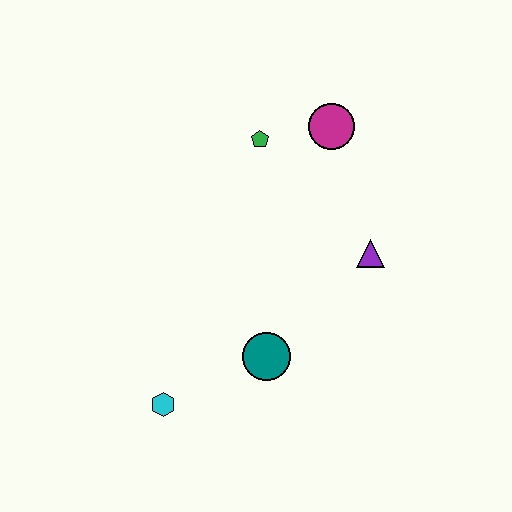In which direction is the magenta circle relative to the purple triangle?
The magenta circle is above the purple triangle.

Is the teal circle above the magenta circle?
No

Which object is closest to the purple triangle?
The magenta circle is closest to the purple triangle.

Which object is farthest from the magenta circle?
The cyan hexagon is farthest from the magenta circle.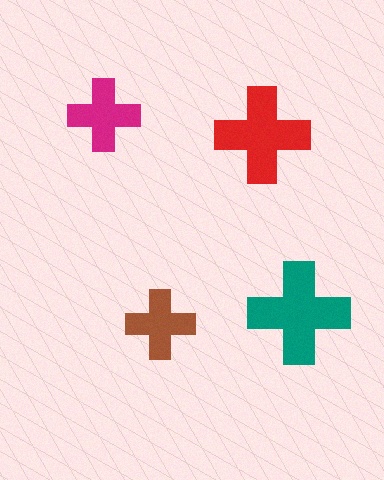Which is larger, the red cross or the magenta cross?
The red one.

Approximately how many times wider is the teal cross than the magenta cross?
About 1.5 times wider.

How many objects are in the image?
There are 4 objects in the image.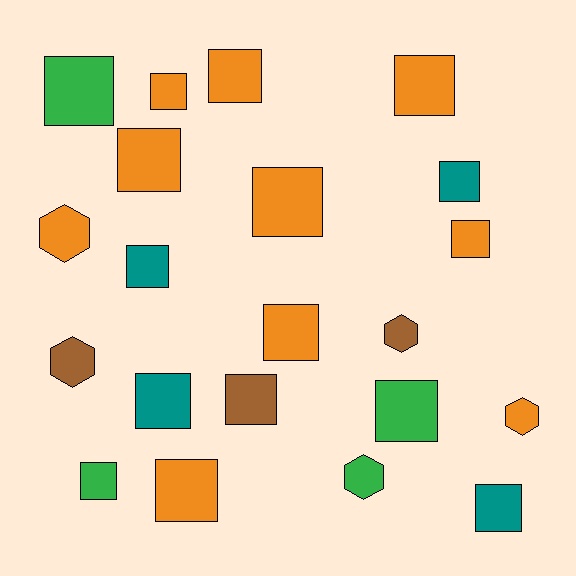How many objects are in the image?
There are 21 objects.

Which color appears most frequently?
Orange, with 10 objects.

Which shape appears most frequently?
Square, with 16 objects.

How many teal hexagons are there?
There are no teal hexagons.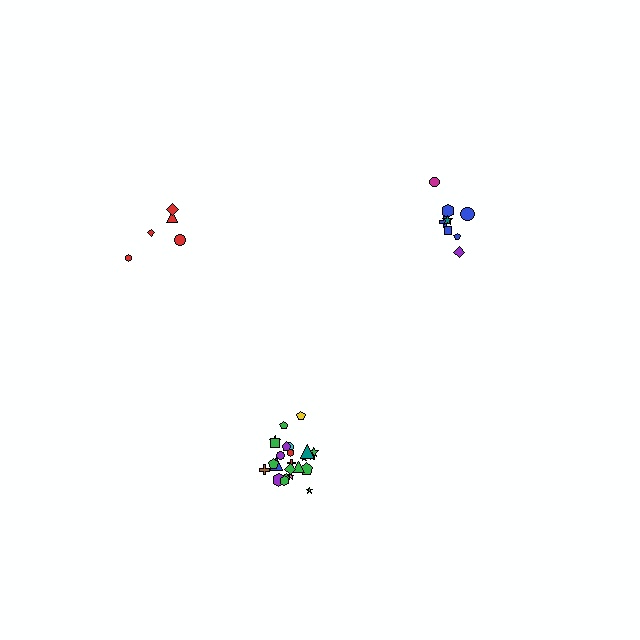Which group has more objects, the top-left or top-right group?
The top-right group.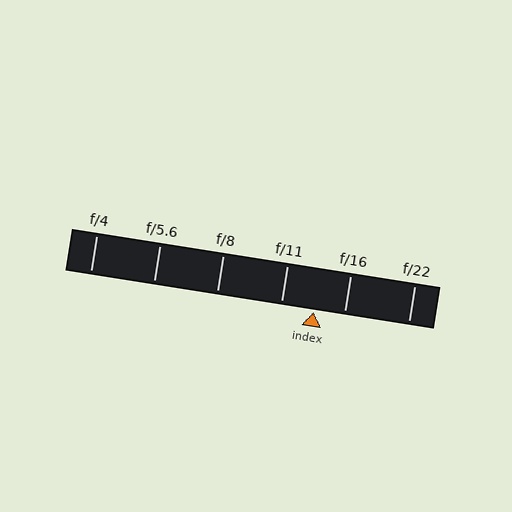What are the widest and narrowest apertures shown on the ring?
The widest aperture shown is f/4 and the narrowest is f/22.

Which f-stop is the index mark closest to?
The index mark is closest to f/16.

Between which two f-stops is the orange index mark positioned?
The index mark is between f/11 and f/16.